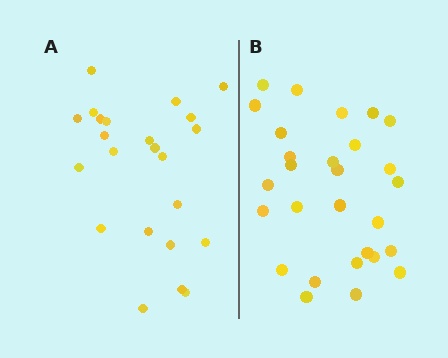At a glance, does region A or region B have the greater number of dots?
Region B (the right region) has more dots.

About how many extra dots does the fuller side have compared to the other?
Region B has about 5 more dots than region A.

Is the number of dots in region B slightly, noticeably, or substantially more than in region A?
Region B has only slightly more — the two regions are fairly close. The ratio is roughly 1.2 to 1.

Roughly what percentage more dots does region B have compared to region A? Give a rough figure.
About 20% more.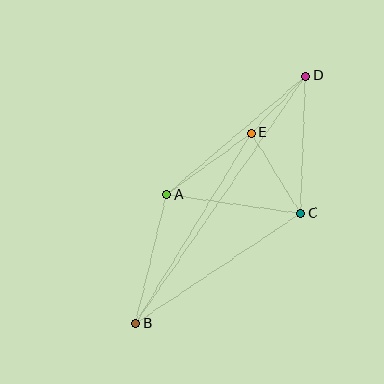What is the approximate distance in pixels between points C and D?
The distance between C and D is approximately 137 pixels.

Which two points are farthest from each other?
Points B and D are farthest from each other.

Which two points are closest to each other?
Points D and E are closest to each other.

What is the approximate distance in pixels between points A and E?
The distance between A and E is approximately 104 pixels.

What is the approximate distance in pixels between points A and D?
The distance between A and D is approximately 182 pixels.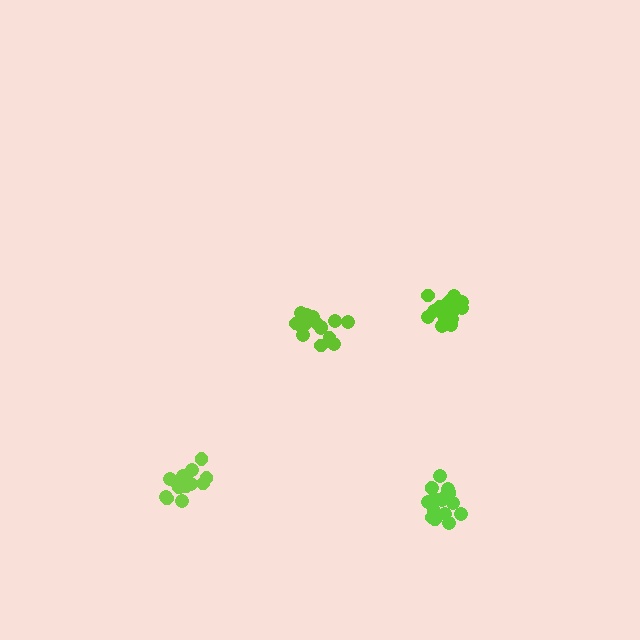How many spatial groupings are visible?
There are 4 spatial groupings.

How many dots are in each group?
Group 1: 15 dots, Group 2: 13 dots, Group 3: 16 dots, Group 4: 16 dots (60 total).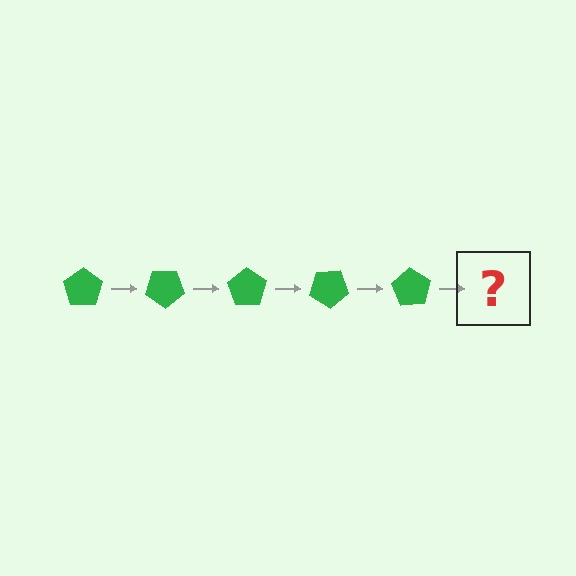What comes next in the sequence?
The next element should be a green pentagon rotated 175 degrees.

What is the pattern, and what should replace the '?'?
The pattern is that the pentagon rotates 35 degrees each step. The '?' should be a green pentagon rotated 175 degrees.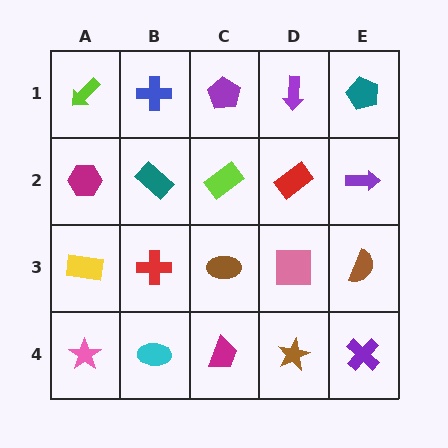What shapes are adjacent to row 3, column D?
A red rectangle (row 2, column D), a brown star (row 4, column D), a brown ellipse (row 3, column C), a brown semicircle (row 3, column E).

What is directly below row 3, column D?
A brown star.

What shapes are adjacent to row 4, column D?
A pink square (row 3, column D), a magenta trapezoid (row 4, column C), a purple cross (row 4, column E).